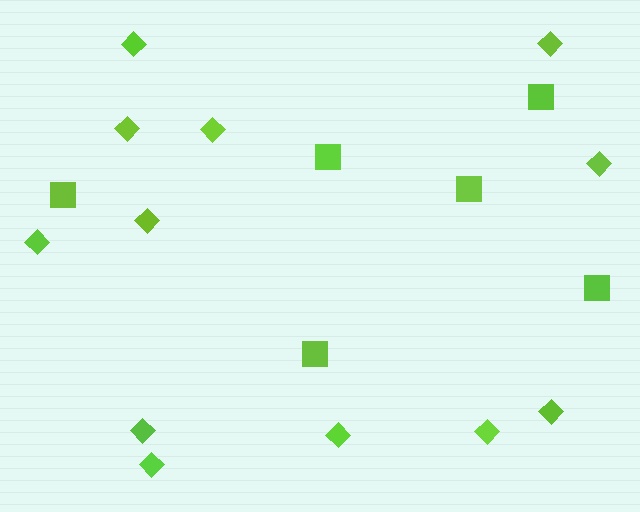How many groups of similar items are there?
There are 2 groups: one group of squares (6) and one group of diamonds (12).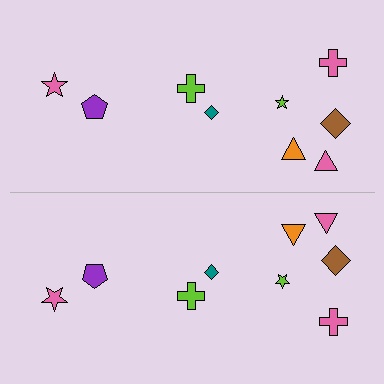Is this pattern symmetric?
Yes, this pattern has bilateral (reflection) symmetry.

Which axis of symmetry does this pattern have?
The pattern has a horizontal axis of symmetry running through the center of the image.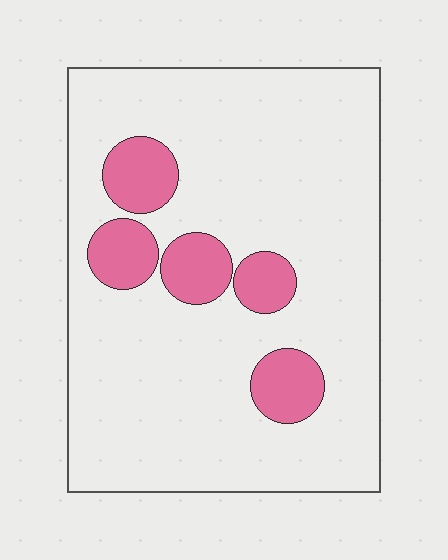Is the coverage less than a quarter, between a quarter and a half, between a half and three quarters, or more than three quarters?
Less than a quarter.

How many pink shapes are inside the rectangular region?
5.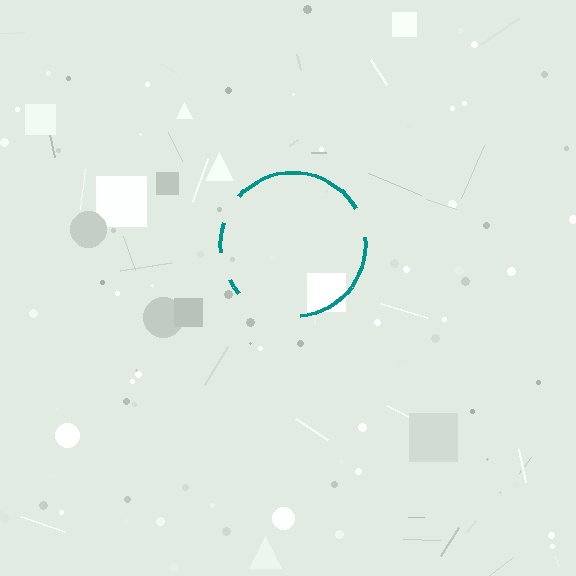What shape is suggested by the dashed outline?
The dashed outline suggests a circle.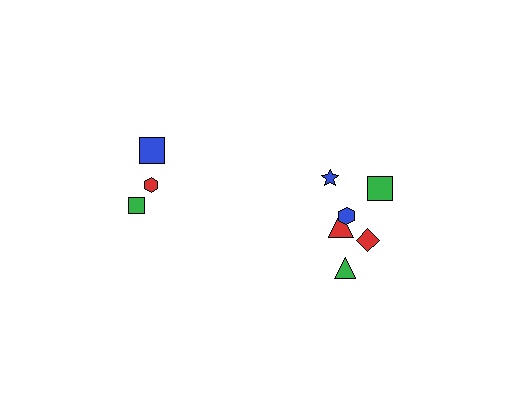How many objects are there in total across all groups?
There are 9 objects.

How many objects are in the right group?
There are 6 objects.